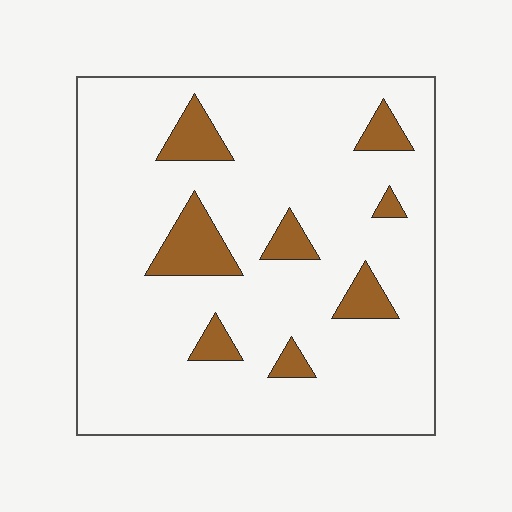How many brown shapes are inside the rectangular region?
8.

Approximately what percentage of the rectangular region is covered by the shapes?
Approximately 10%.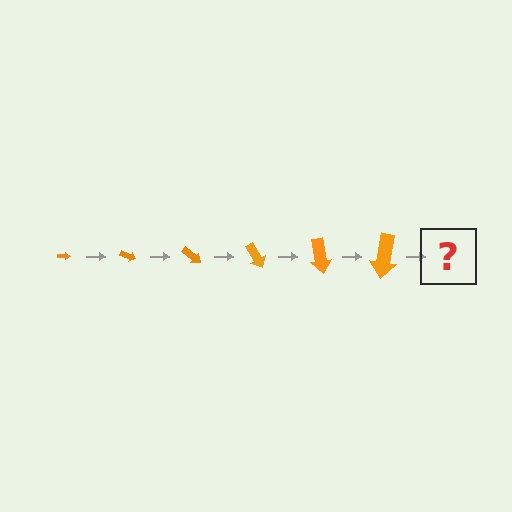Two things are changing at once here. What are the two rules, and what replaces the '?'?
The two rules are that the arrow grows larger each step and it rotates 20 degrees each step. The '?' should be an arrow, larger than the previous one and rotated 120 degrees from the start.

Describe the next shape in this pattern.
It should be an arrow, larger than the previous one and rotated 120 degrees from the start.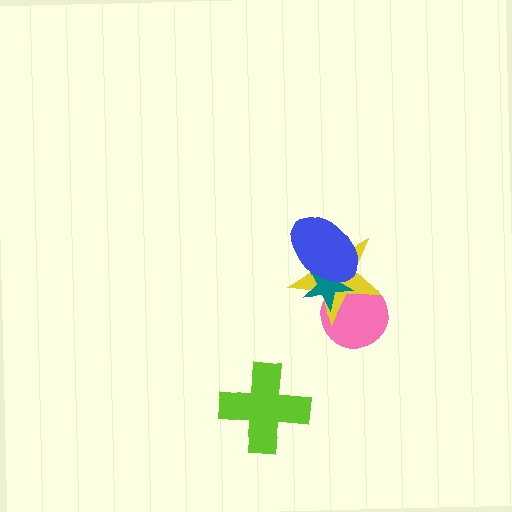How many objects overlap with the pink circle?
2 objects overlap with the pink circle.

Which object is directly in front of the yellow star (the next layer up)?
The teal star is directly in front of the yellow star.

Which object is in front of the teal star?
The blue ellipse is in front of the teal star.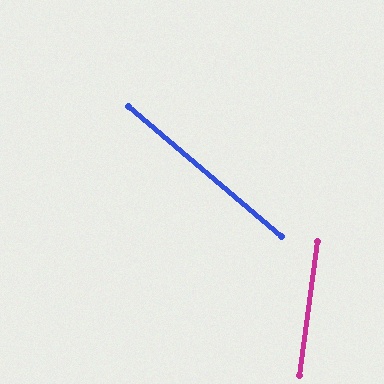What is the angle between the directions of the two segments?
Approximately 57 degrees.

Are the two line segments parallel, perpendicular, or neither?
Neither parallel nor perpendicular — they differ by about 57°.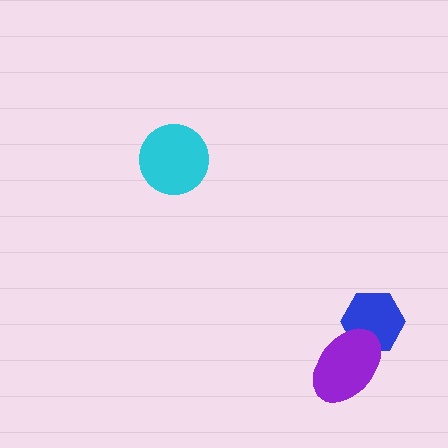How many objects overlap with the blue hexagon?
1 object overlaps with the blue hexagon.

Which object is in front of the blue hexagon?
The purple ellipse is in front of the blue hexagon.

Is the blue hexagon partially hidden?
Yes, it is partially covered by another shape.